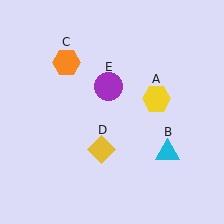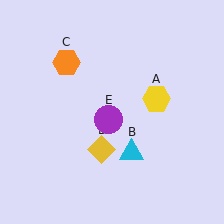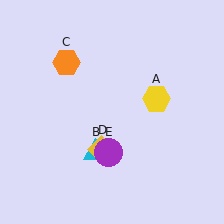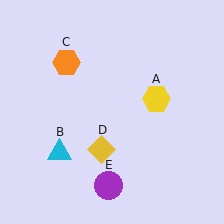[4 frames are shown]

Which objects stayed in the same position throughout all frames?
Yellow hexagon (object A) and orange hexagon (object C) and yellow diamond (object D) remained stationary.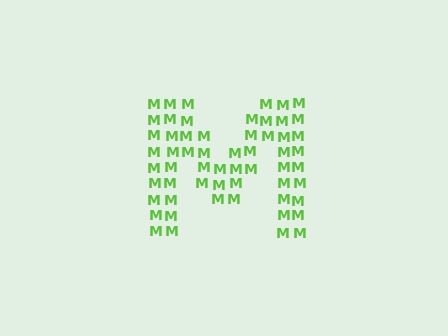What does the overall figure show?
The overall figure shows the letter M.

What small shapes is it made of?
It is made of small letter M's.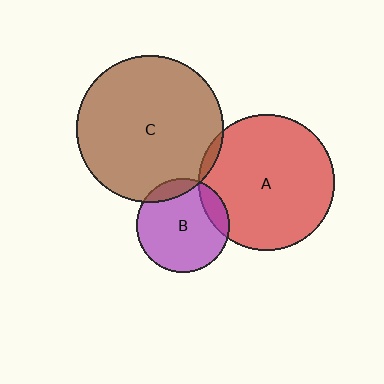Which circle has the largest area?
Circle C (brown).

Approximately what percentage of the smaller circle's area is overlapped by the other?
Approximately 5%.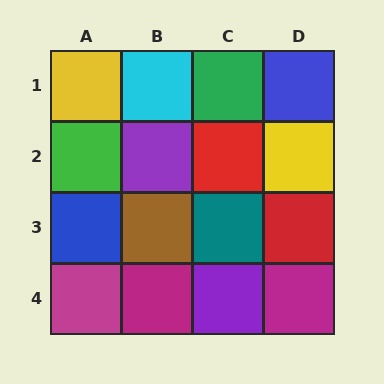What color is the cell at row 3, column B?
Brown.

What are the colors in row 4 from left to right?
Magenta, magenta, purple, magenta.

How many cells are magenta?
3 cells are magenta.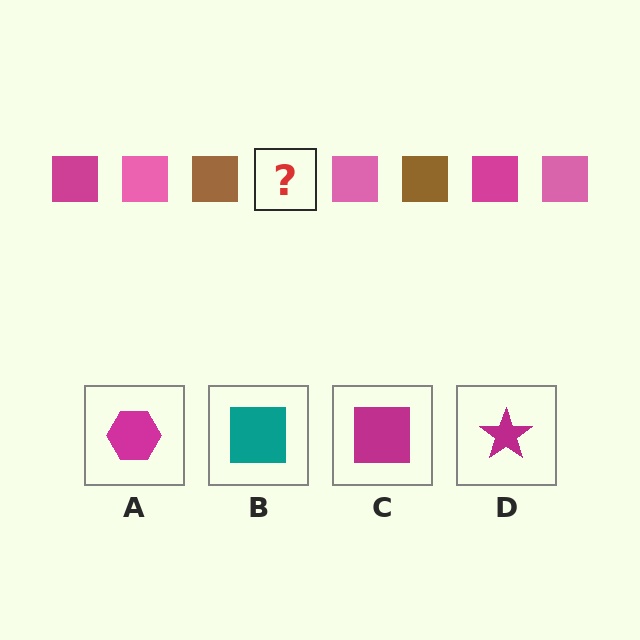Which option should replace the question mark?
Option C.